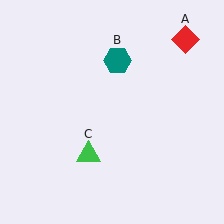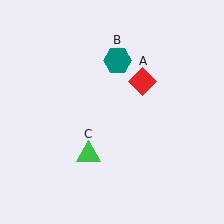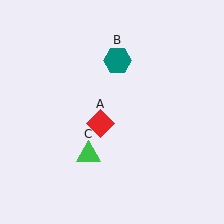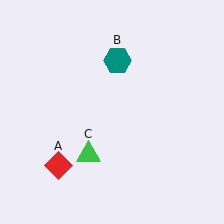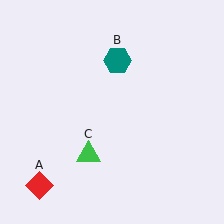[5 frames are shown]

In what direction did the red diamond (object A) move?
The red diamond (object A) moved down and to the left.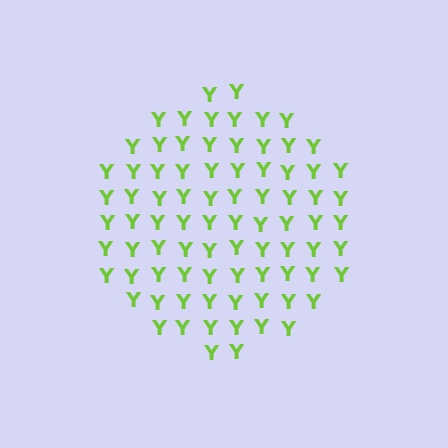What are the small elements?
The small elements are letter Y's.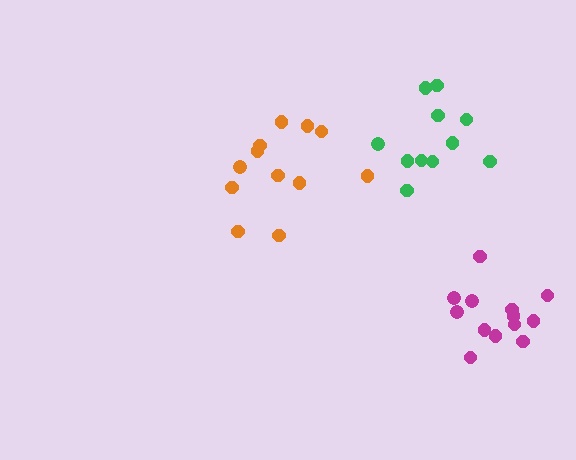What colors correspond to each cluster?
The clusters are colored: magenta, orange, green.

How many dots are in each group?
Group 1: 13 dots, Group 2: 12 dots, Group 3: 11 dots (36 total).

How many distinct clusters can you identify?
There are 3 distinct clusters.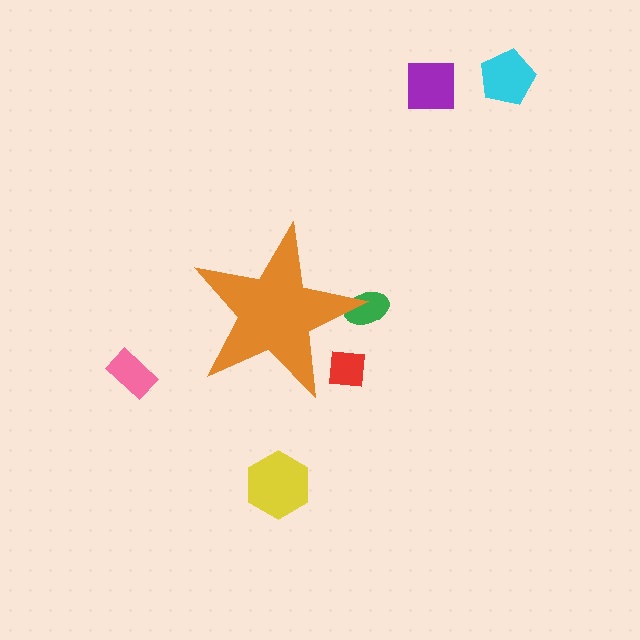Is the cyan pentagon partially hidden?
No, the cyan pentagon is fully visible.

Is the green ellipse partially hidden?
Yes, the green ellipse is partially hidden behind the orange star.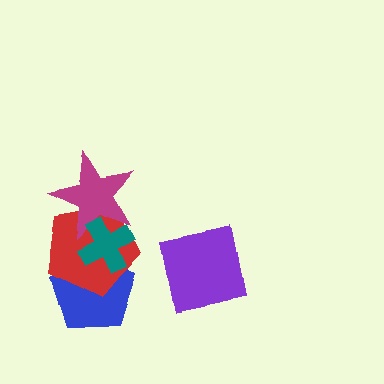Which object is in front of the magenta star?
The teal cross is in front of the magenta star.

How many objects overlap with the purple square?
0 objects overlap with the purple square.